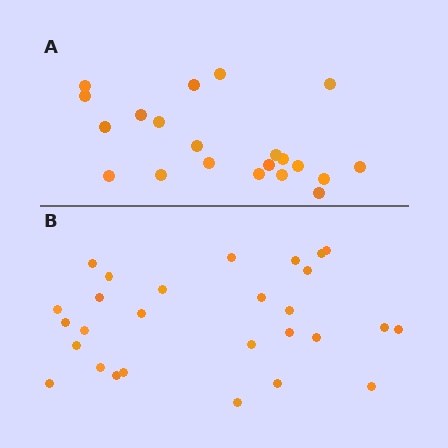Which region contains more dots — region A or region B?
Region B (the bottom region) has more dots.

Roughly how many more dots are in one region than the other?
Region B has roughly 8 or so more dots than region A.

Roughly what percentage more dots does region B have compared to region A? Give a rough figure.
About 35% more.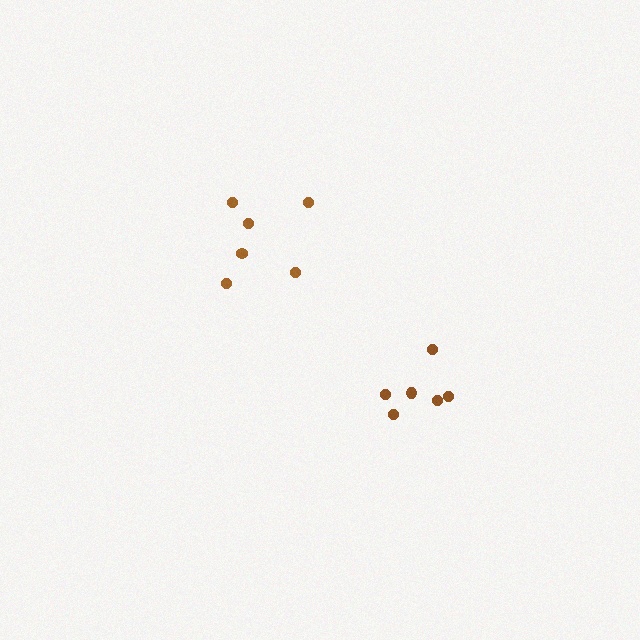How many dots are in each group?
Group 1: 6 dots, Group 2: 6 dots (12 total).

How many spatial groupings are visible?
There are 2 spatial groupings.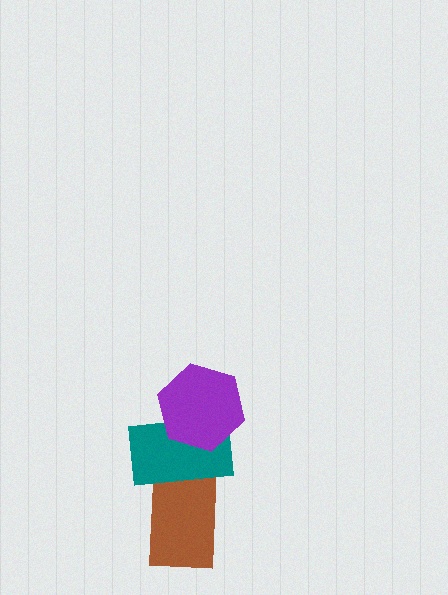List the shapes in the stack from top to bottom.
From top to bottom: the purple hexagon, the teal rectangle, the brown rectangle.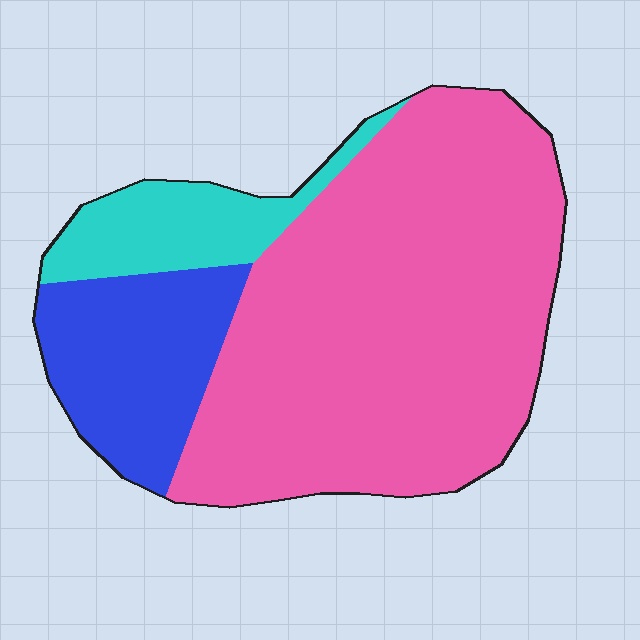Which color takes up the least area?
Cyan, at roughly 15%.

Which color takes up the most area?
Pink, at roughly 70%.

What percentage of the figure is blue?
Blue covers 19% of the figure.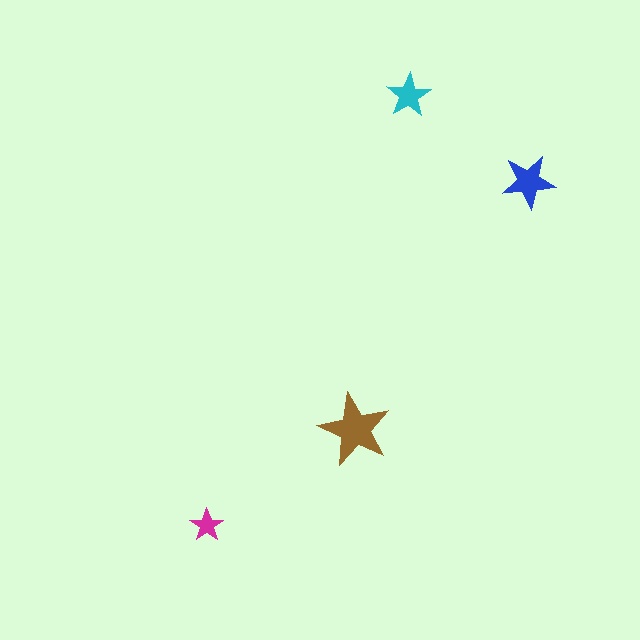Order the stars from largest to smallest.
the brown one, the blue one, the cyan one, the magenta one.